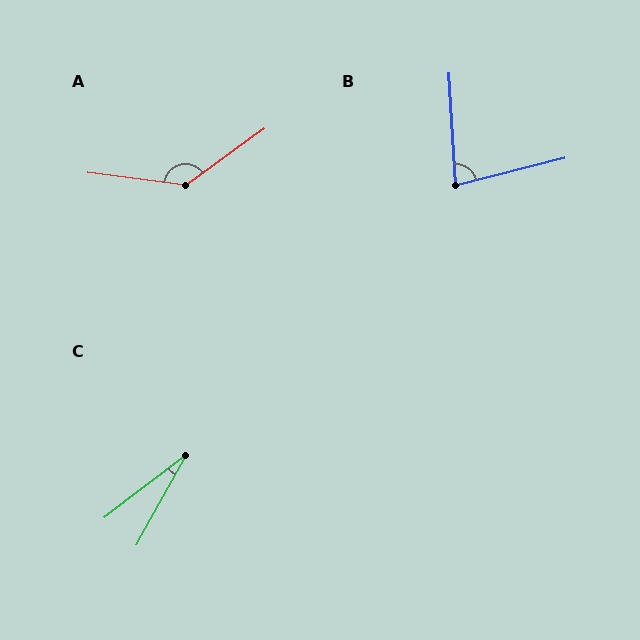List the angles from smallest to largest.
C (24°), B (79°), A (137°).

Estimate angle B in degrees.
Approximately 79 degrees.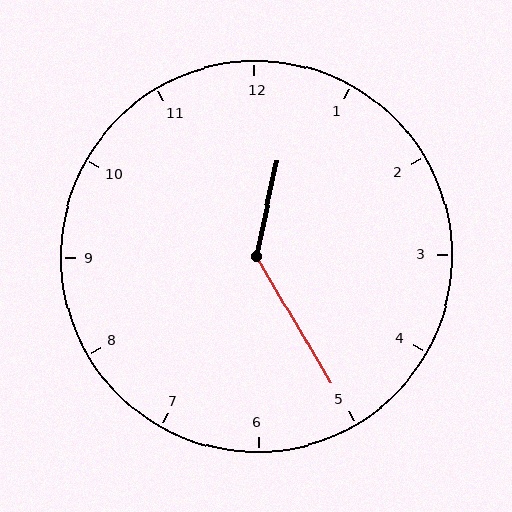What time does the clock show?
12:25.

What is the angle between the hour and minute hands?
Approximately 138 degrees.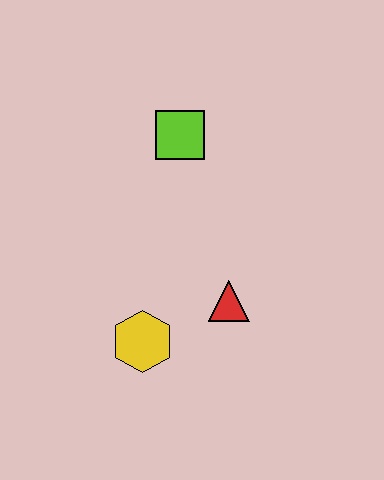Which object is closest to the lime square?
The red triangle is closest to the lime square.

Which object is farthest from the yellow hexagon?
The lime square is farthest from the yellow hexagon.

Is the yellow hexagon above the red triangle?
No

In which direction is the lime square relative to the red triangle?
The lime square is above the red triangle.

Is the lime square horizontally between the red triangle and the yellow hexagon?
Yes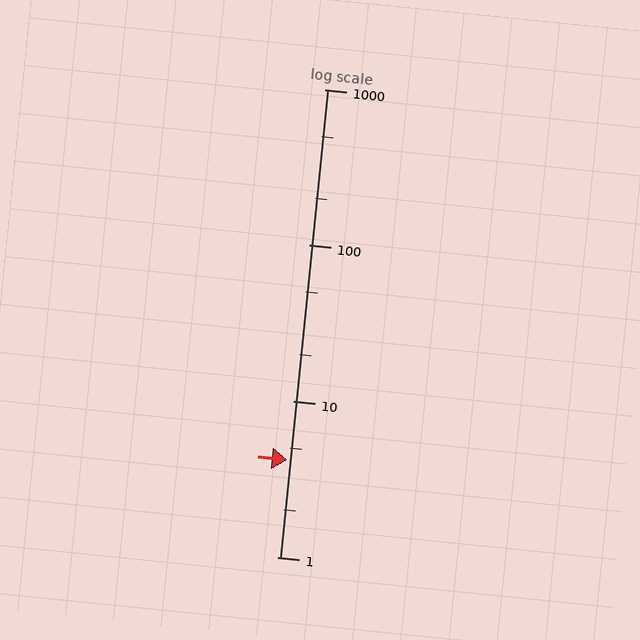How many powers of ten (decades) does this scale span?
The scale spans 3 decades, from 1 to 1000.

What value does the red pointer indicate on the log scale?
The pointer indicates approximately 4.2.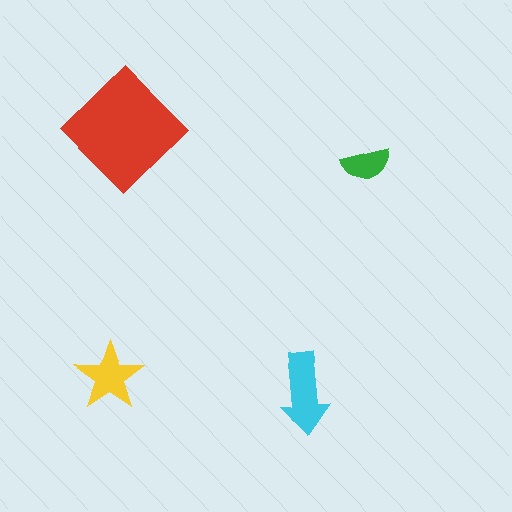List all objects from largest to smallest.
The red diamond, the cyan arrow, the yellow star, the green semicircle.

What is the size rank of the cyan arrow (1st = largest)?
2nd.